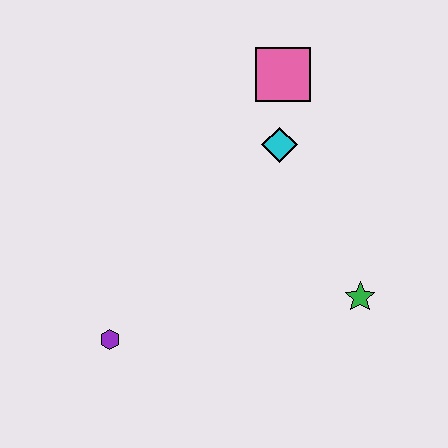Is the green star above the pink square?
No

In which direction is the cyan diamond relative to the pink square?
The cyan diamond is below the pink square.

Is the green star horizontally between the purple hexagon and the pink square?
No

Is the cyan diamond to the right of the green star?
No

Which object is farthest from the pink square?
The purple hexagon is farthest from the pink square.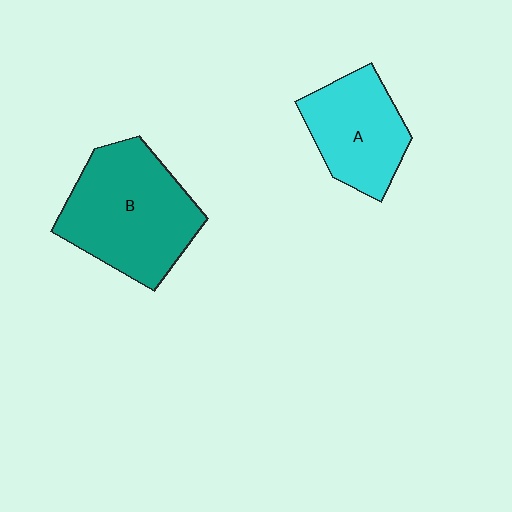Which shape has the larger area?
Shape B (teal).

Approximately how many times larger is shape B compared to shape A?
Approximately 1.5 times.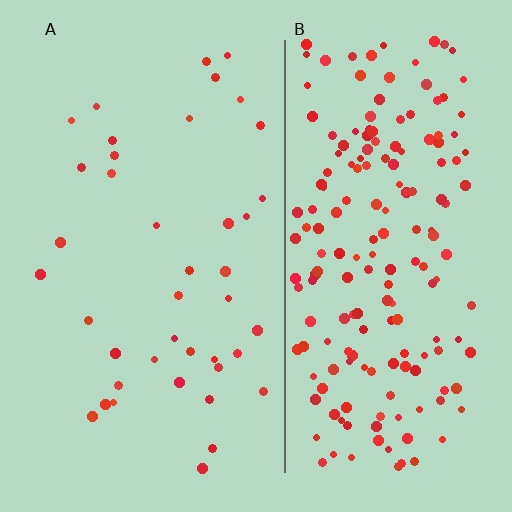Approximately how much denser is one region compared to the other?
Approximately 4.8× — region B over region A.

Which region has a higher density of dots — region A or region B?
B (the right).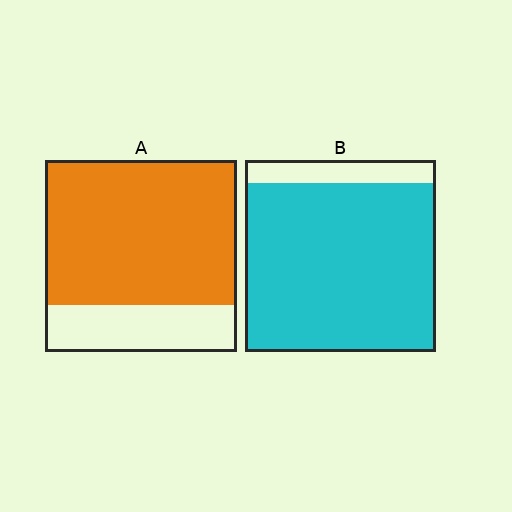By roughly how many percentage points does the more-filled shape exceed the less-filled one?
By roughly 10 percentage points (B over A).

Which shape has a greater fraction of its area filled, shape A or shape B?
Shape B.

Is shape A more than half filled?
Yes.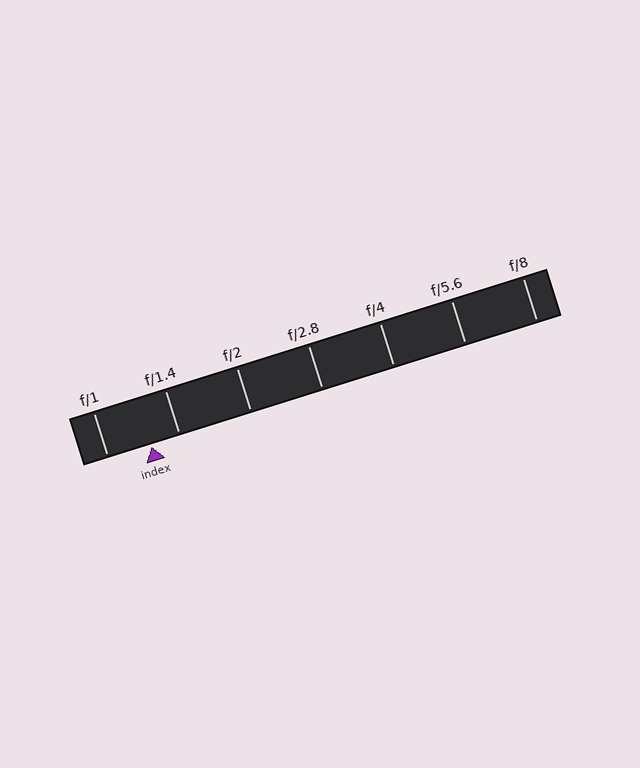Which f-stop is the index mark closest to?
The index mark is closest to f/1.4.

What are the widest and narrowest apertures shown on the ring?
The widest aperture shown is f/1 and the narrowest is f/8.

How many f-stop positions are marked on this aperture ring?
There are 7 f-stop positions marked.